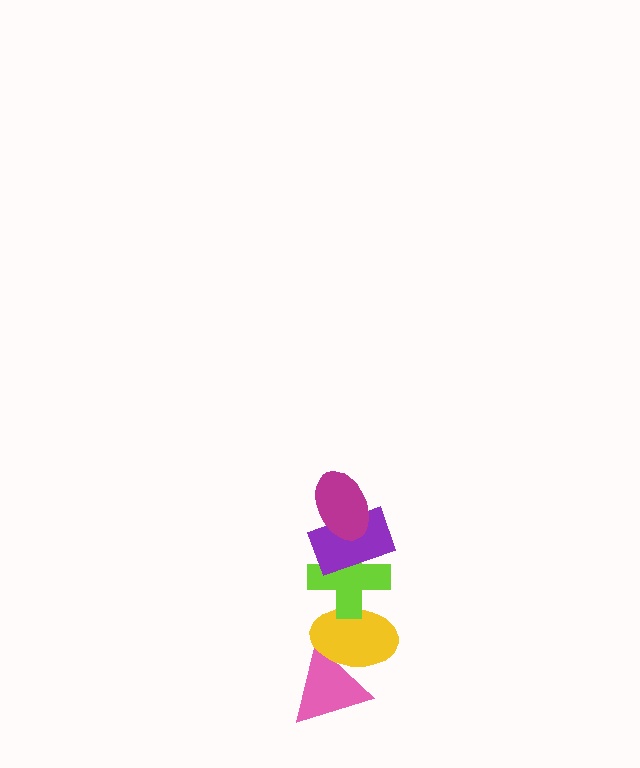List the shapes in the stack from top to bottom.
From top to bottom: the magenta ellipse, the purple rectangle, the lime cross, the yellow ellipse, the pink triangle.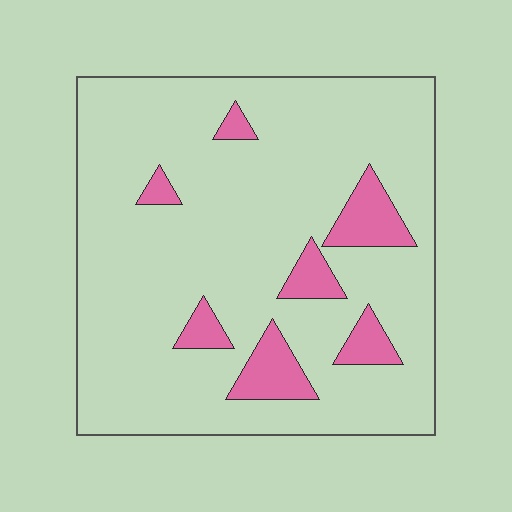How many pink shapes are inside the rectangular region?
7.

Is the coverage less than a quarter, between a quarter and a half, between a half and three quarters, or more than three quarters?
Less than a quarter.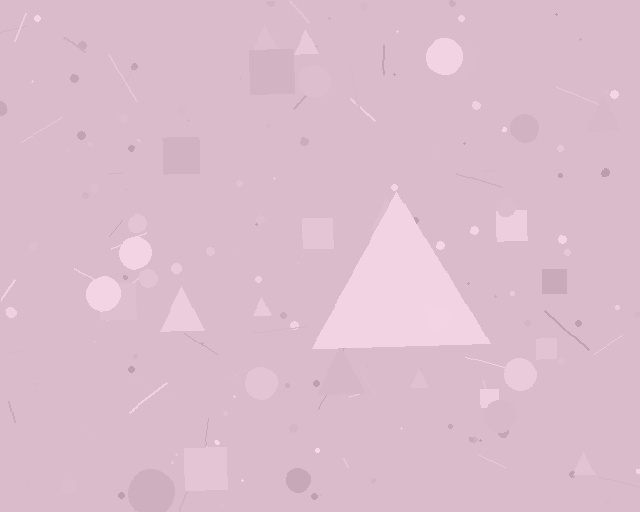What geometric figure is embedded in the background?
A triangle is embedded in the background.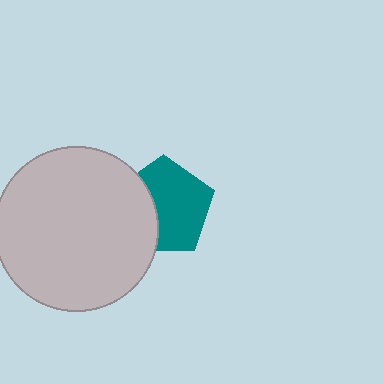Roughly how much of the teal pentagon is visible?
About half of it is visible (roughly 65%).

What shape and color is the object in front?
The object in front is a light gray circle.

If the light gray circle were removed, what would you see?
You would see the complete teal pentagon.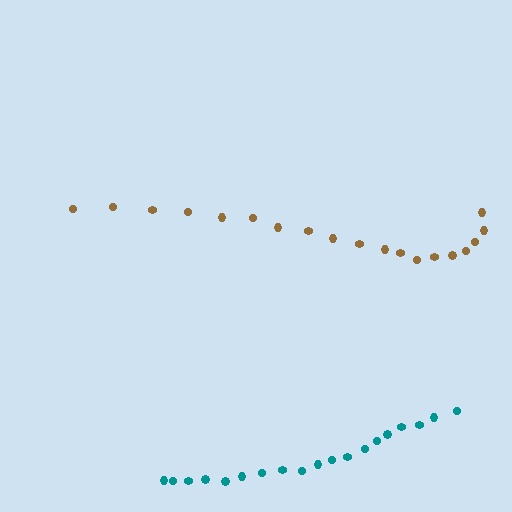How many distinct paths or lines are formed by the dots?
There are 2 distinct paths.